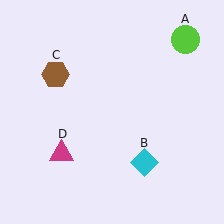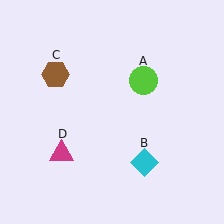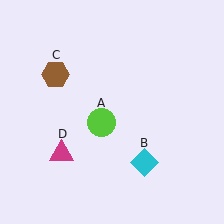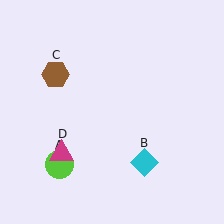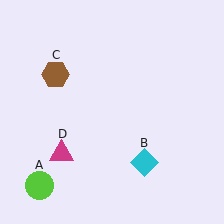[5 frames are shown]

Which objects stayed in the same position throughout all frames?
Cyan diamond (object B) and brown hexagon (object C) and magenta triangle (object D) remained stationary.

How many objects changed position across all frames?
1 object changed position: lime circle (object A).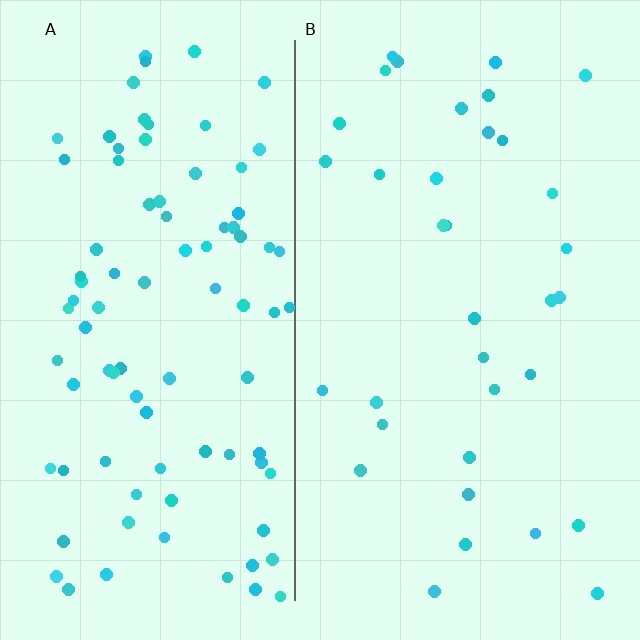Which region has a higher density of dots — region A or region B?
A (the left).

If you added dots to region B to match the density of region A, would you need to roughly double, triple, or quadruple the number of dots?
Approximately triple.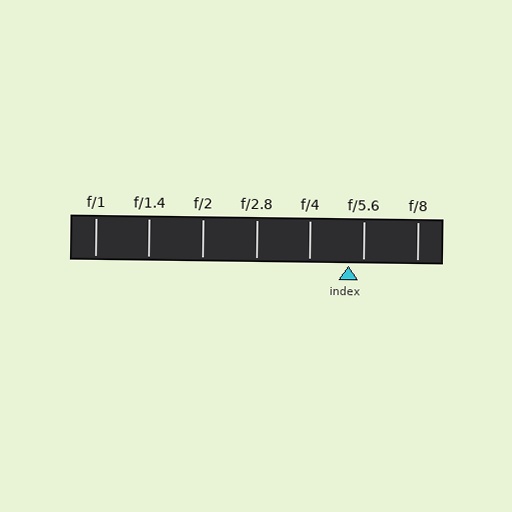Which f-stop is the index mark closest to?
The index mark is closest to f/5.6.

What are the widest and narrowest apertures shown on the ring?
The widest aperture shown is f/1 and the narrowest is f/8.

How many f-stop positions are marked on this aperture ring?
There are 7 f-stop positions marked.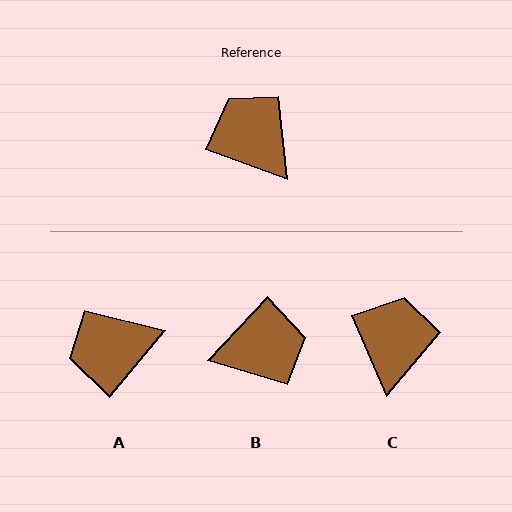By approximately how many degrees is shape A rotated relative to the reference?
Approximately 70 degrees counter-clockwise.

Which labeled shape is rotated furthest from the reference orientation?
B, about 113 degrees away.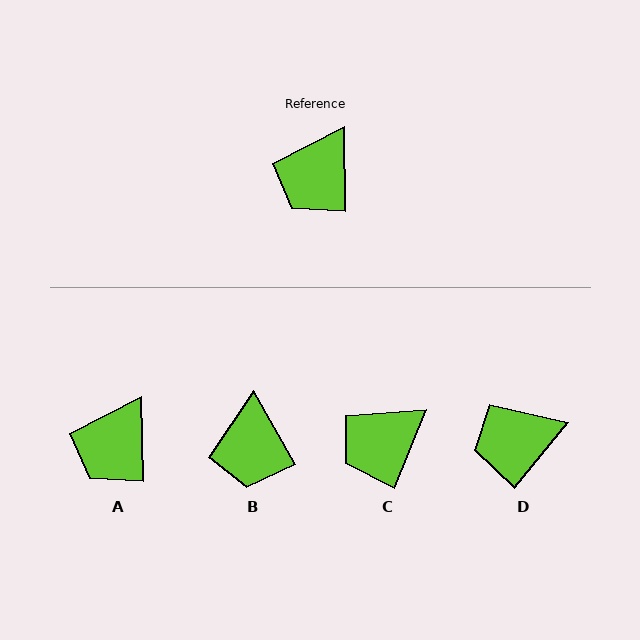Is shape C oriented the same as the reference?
No, it is off by about 24 degrees.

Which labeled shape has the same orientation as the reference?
A.